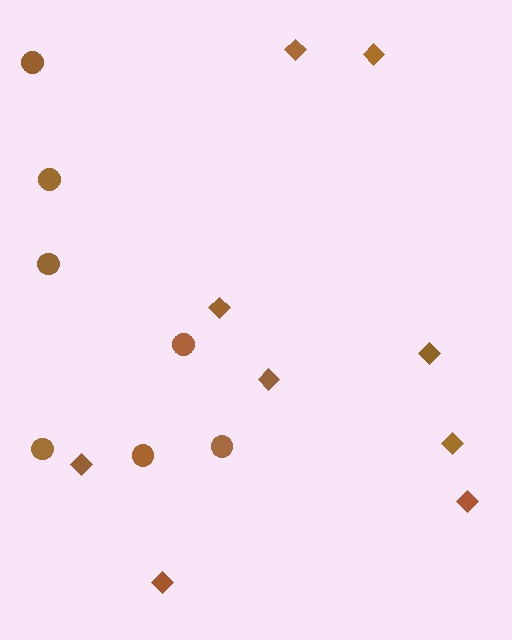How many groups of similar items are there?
There are 2 groups: one group of circles (7) and one group of diamonds (9).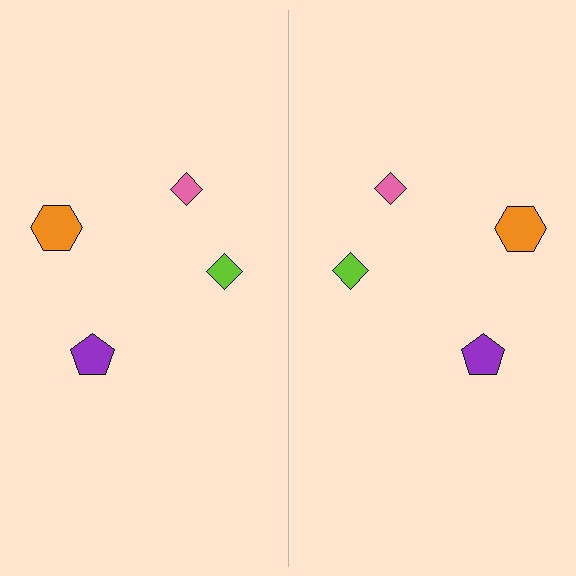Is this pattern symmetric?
Yes, this pattern has bilateral (reflection) symmetry.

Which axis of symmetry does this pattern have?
The pattern has a vertical axis of symmetry running through the center of the image.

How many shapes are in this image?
There are 8 shapes in this image.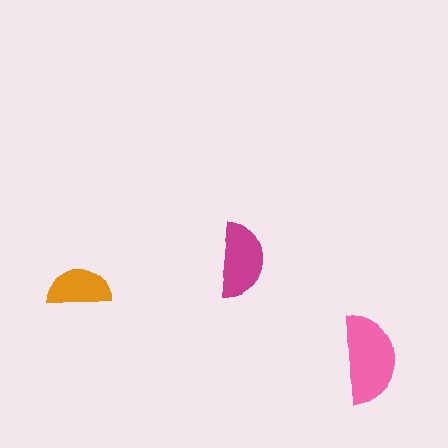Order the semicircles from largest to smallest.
the pink one, the magenta one, the orange one.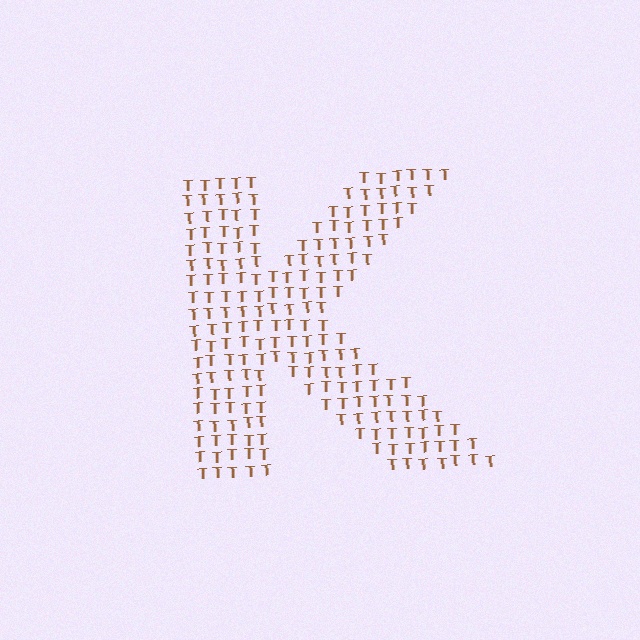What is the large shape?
The large shape is the letter K.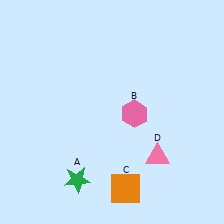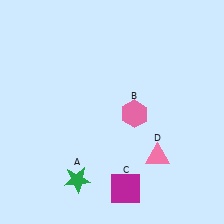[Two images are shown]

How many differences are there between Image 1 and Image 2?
There is 1 difference between the two images.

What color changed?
The square (C) changed from orange in Image 1 to magenta in Image 2.